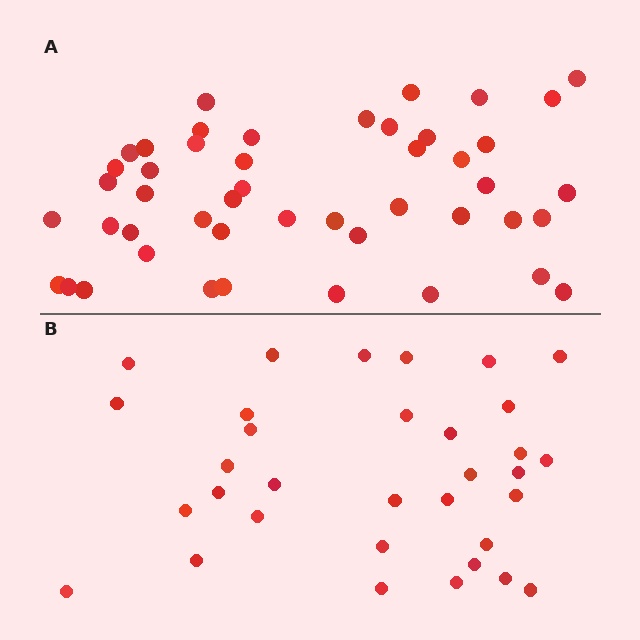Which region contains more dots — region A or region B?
Region A (the top region) has more dots.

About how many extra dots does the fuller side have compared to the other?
Region A has approximately 15 more dots than region B.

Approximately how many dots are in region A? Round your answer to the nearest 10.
About 50 dots. (The exact count is 47, which rounds to 50.)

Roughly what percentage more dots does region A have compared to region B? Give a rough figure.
About 40% more.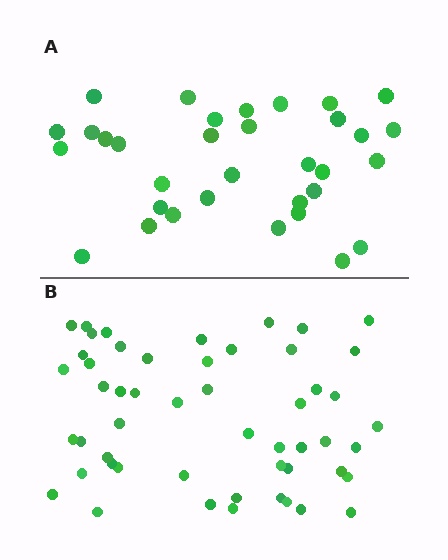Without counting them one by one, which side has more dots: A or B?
Region B (the bottom region) has more dots.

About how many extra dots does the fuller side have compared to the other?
Region B has approximately 20 more dots than region A.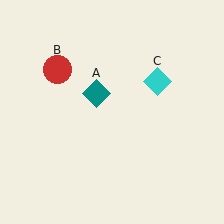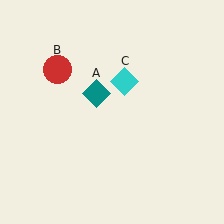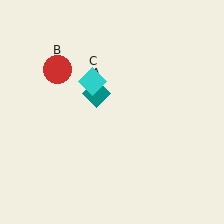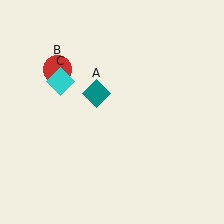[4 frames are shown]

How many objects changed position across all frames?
1 object changed position: cyan diamond (object C).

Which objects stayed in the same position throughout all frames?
Teal diamond (object A) and red circle (object B) remained stationary.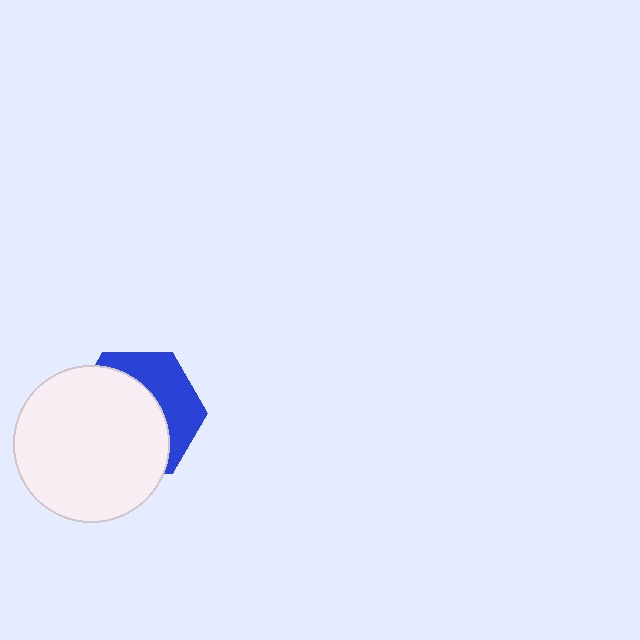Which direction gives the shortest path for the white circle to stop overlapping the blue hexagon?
Moving toward the lower-left gives the shortest separation.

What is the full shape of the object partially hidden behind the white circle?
The partially hidden object is a blue hexagon.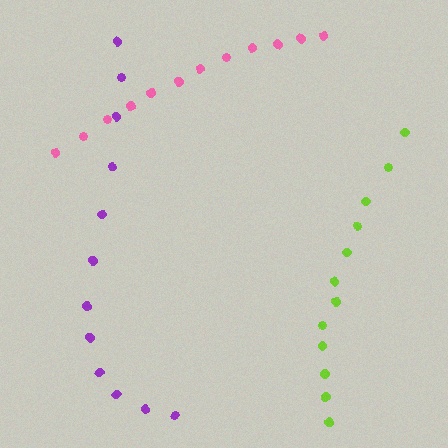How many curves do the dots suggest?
There are 3 distinct paths.